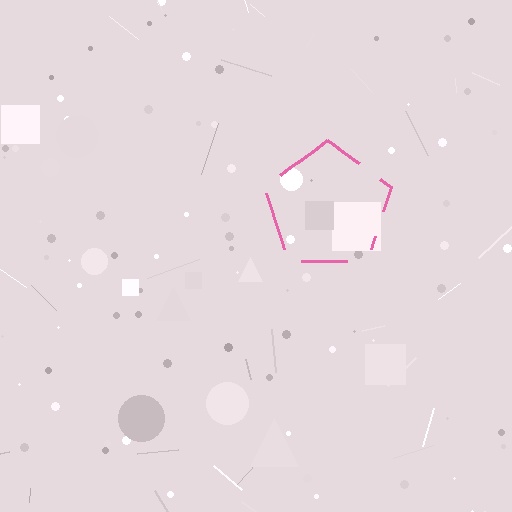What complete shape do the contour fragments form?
The contour fragments form a pentagon.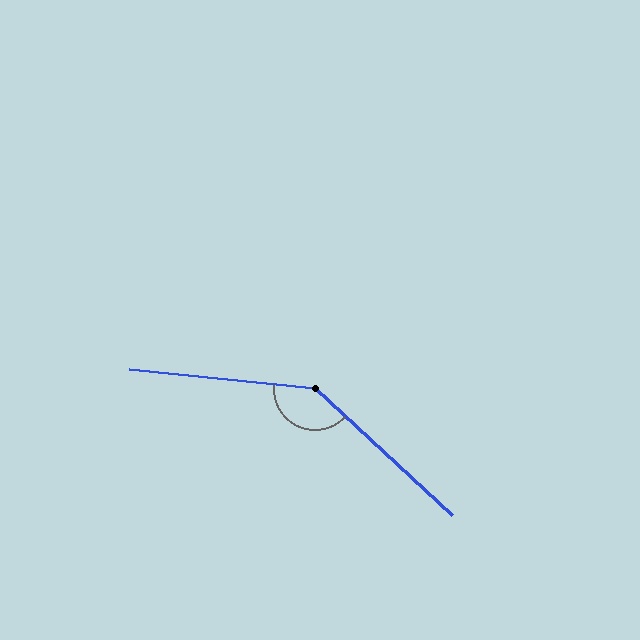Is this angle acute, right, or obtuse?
It is obtuse.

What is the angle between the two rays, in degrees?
Approximately 143 degrees.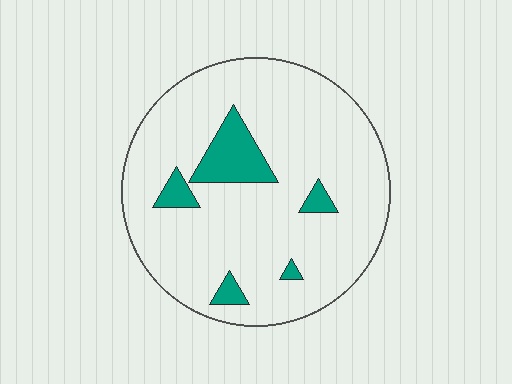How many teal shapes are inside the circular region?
5.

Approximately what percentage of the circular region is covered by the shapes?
Approximately 10%.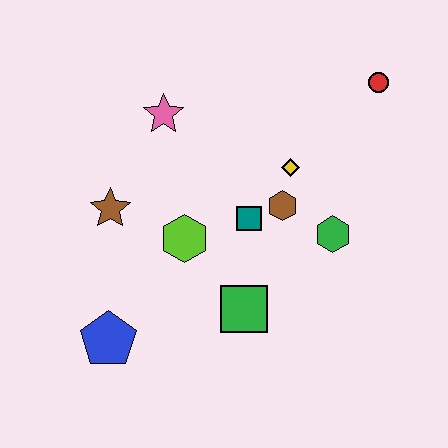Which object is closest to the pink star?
The brown star is closest to the pink star.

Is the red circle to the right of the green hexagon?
Yes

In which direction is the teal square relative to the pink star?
The teal square is below the pink star.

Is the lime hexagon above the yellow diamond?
No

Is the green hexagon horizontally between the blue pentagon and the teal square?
No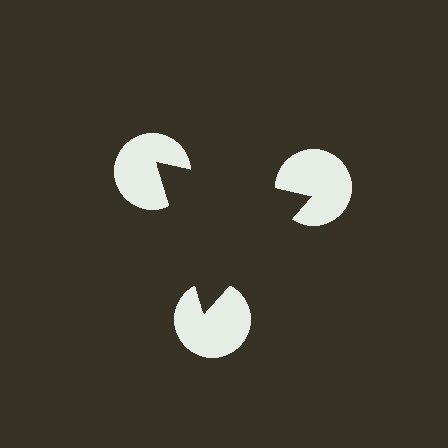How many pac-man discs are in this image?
There are 3 — one at each vertex of the illusory triangle.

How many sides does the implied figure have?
3 sides.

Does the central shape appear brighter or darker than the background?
It typically appears slightly darker than the background, even though no actual brightness change is drawn.